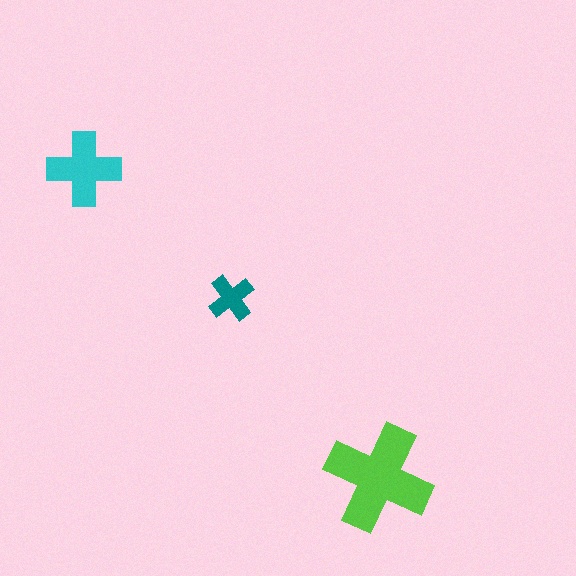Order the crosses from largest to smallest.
the lime one, the cyan one, the teal one.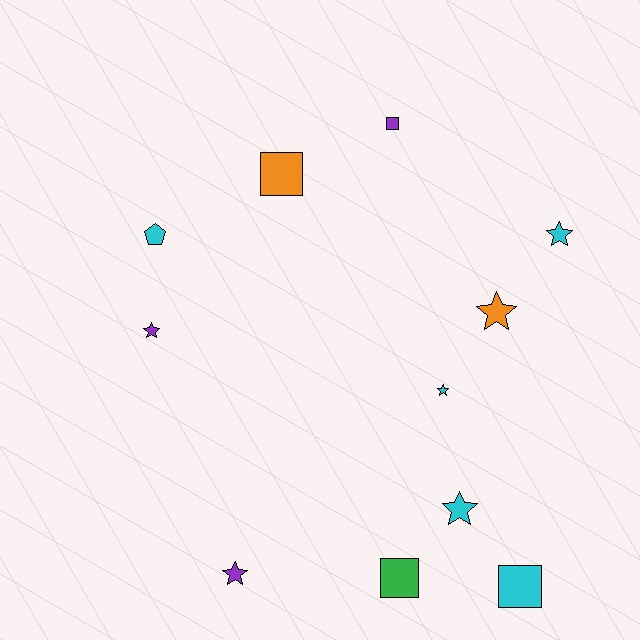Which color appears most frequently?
Cyan, with 5 objects.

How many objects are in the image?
There are 11 objects.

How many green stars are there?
There are no green stars.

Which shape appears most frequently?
Star, with 6 objects.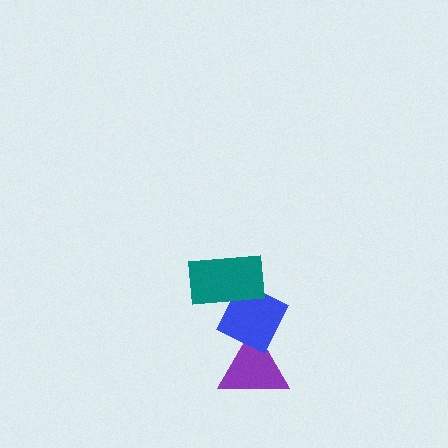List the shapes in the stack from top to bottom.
From top to bottom: the teal rectangle, the blue diamond, the purple triangle.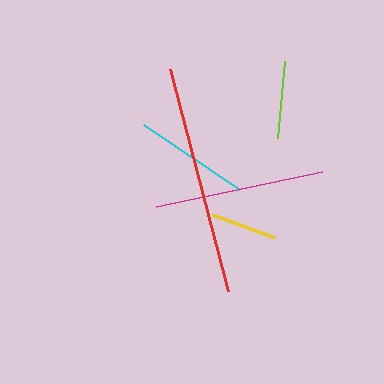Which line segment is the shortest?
The yellow line is the shortest at approximately 66 pixels.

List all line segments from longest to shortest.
From longest to shortest: red, magenta, cyan, lime, yellow.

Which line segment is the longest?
The red line is the longest at approximately 229 pixels.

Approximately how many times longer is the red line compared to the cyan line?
The red line is approximately 2.0 times the length of the cyan line.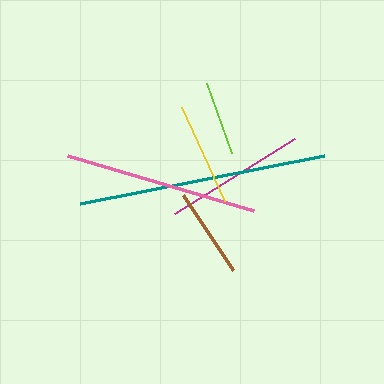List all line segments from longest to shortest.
From longest to shortest: teal, pink, magenta, yellow, brown, lime.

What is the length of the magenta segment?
The magenta segment is approximately 141 pixels long.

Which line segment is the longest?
The teal line is the longest at approximately 249 pixels.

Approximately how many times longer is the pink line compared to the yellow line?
The pink line is approximately 1.9 times the length of the yellow line.